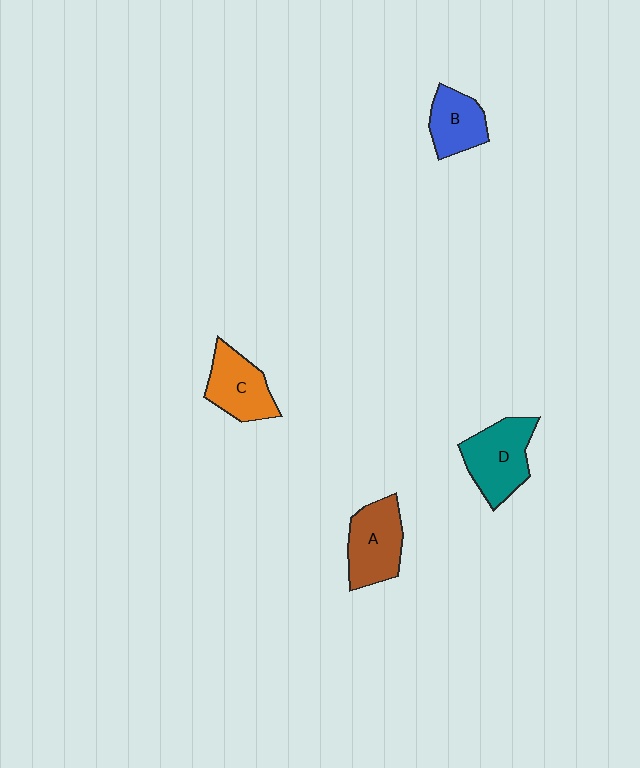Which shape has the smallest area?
Shape B (blue).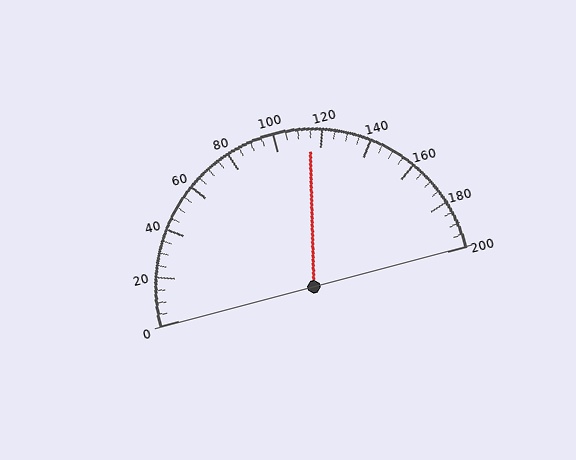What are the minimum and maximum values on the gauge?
The gauge ranges from 0 to 200.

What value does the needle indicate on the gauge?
The needle indicates approximately 115.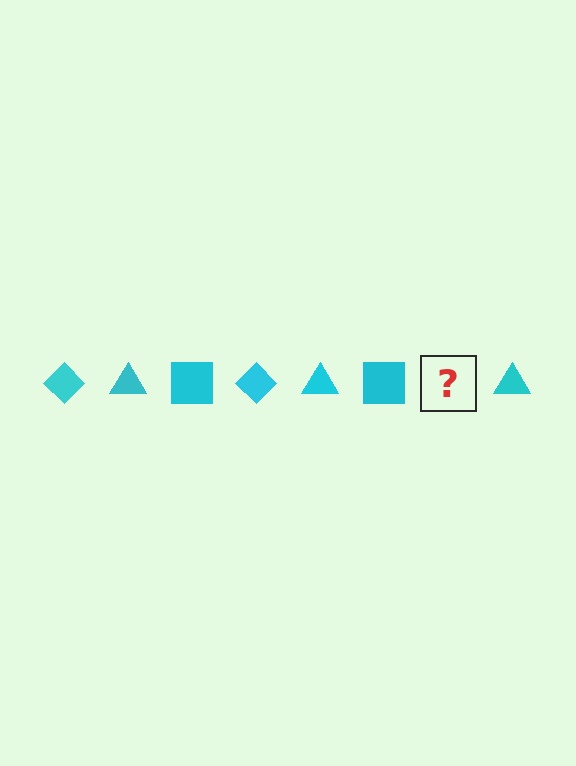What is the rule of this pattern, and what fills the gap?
The rule is that the pattern cycles through diamond, triangle, square shapes in cyan. The gap should be filled with a cyan diamond.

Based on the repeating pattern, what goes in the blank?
The blank should be a cyan diamond.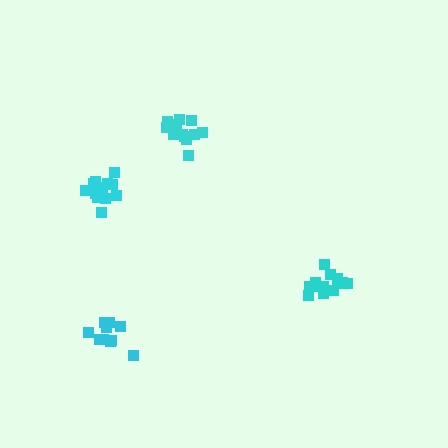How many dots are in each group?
Group 1: 11 dots, Group 2: 13 dots, Group 3: 14 dots, Group 4: 12 dots (50 total).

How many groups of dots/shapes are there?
There are 4 groups.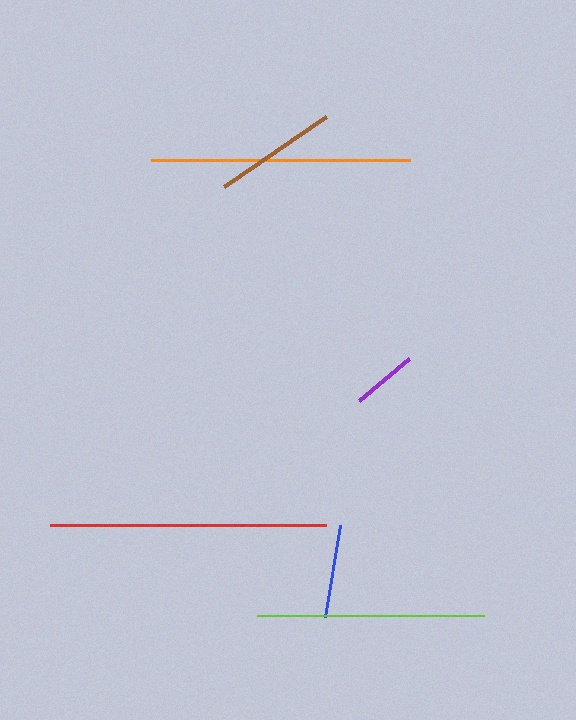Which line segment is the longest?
The red line is the longest at approximately 277 pixels.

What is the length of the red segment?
The red segment is approximately 277 pixels long.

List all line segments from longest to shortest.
From longest to shortest: red, orange, lime, brown, blue, purple.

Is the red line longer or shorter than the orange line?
The red line is longer than the orange line.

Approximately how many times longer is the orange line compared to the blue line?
The orange line is approximately 2.8 times the length of the blue line.